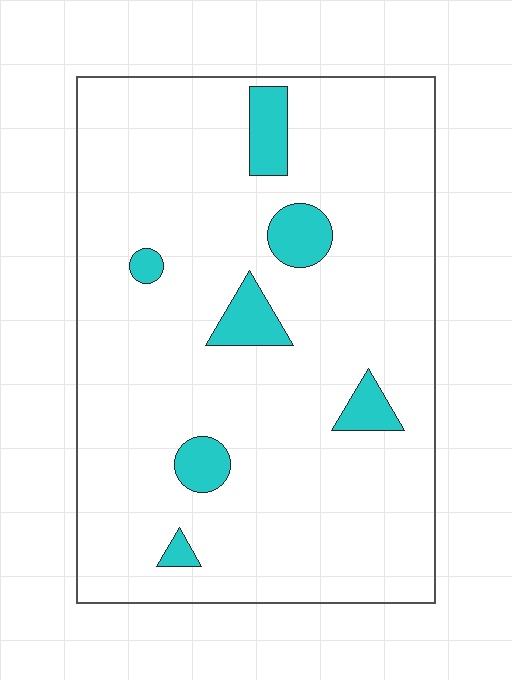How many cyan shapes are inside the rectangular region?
7.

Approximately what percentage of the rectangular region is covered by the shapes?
Approximately 10%.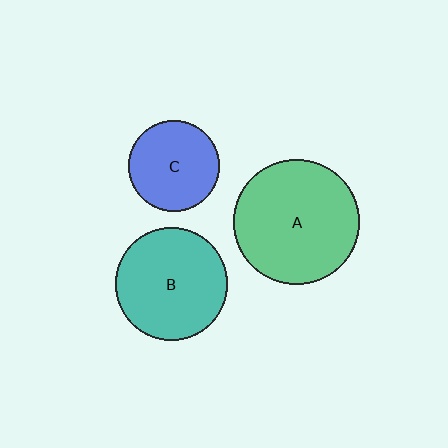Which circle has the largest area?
Circle A (green).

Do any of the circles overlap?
No, none of the circles overlap.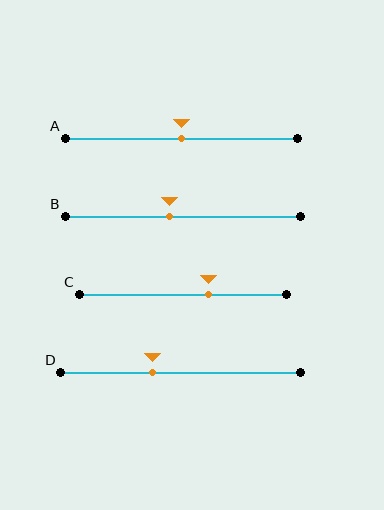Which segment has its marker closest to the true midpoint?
Segment A has its marker closest to the true midpoint.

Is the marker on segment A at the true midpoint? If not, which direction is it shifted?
Yes, the marker on segment A is at the true midpoint.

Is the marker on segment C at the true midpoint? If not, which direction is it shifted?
No, the marker on segment C is shifted to the right by about 12% of the segment length.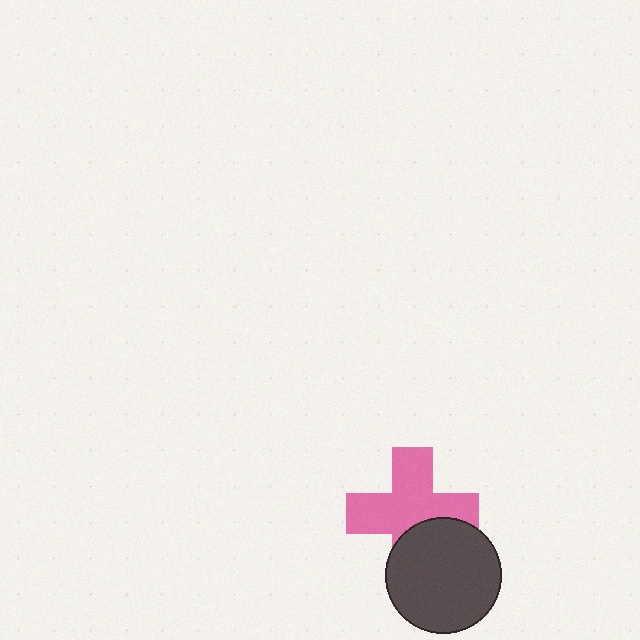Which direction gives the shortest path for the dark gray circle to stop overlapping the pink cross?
Moving down gives the shortest separation.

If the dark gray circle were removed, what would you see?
You would see the complete pink cross.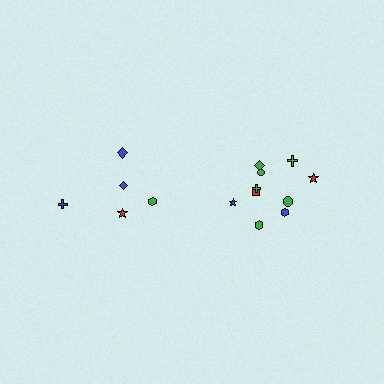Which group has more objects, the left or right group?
The right group.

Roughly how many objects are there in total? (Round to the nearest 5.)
Roughly 15 objects in total.